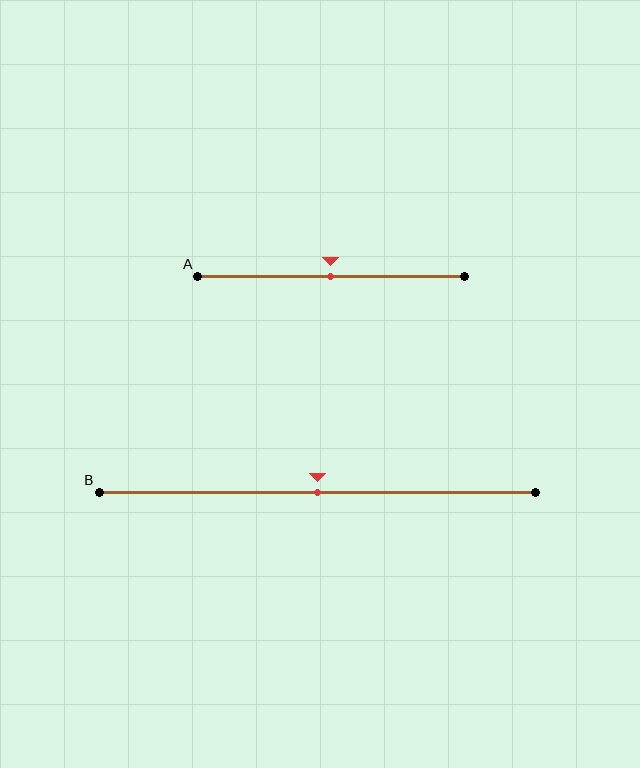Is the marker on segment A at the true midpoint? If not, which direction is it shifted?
Yes, the marker on segment A is at the true midpoint.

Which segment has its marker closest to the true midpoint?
Segment A has its marker closest to the true midpoint.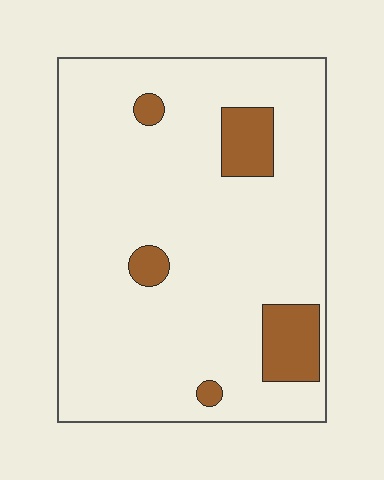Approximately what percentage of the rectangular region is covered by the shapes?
Approximately 10%.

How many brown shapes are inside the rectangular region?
5.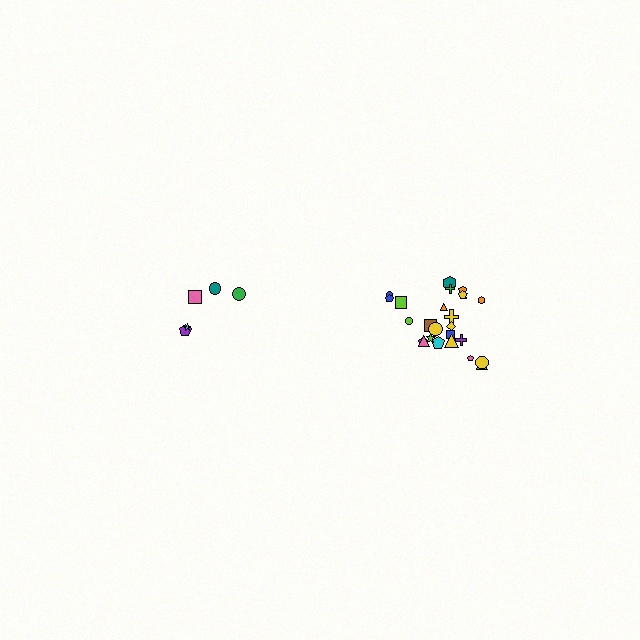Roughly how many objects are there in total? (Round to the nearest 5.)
Roughly 30 objects in total.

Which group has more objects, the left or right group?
The right group.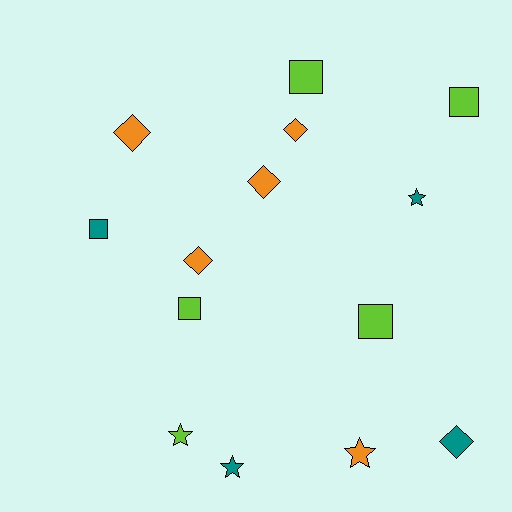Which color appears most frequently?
Lime, with 5 objects.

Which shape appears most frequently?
Diamond, with 5 objects.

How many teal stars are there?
There are 2 teal stars.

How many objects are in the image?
There are 14 objects.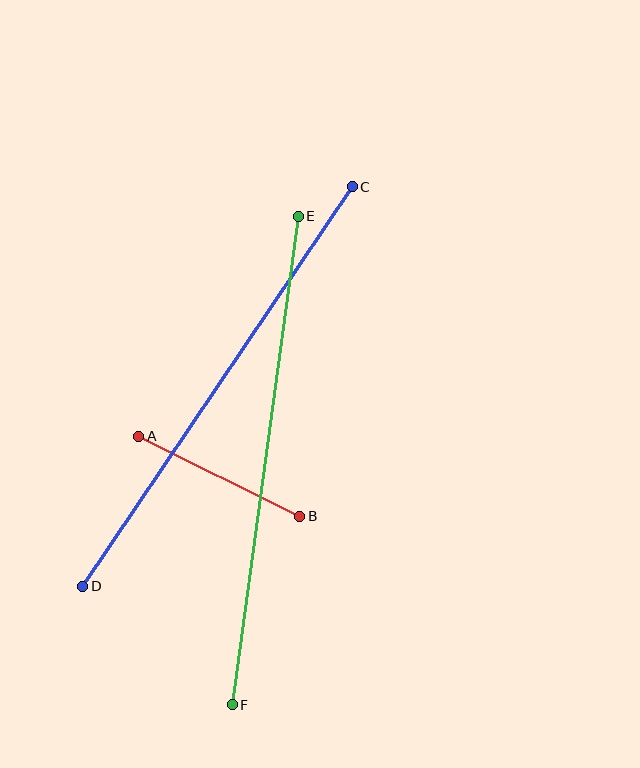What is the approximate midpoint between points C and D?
The midpoint is at approximately (218, 387) pixels.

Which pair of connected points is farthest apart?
Points E and F are farthest apart.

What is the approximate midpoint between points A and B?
The midpoint is at approximately (219, 476) pixels.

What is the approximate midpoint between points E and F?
The midpoint is at approximately (265, 461) pixels.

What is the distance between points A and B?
The distance is approximately 180 pixels.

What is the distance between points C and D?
The distance is approximately 482 pixels.